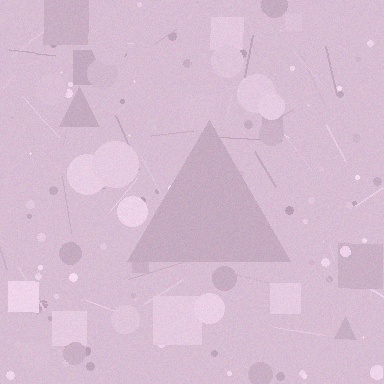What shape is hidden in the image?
A triangle is hidden in the image.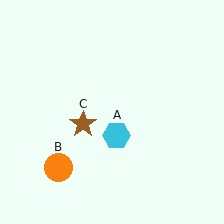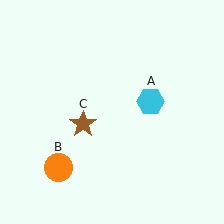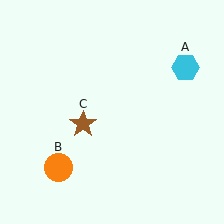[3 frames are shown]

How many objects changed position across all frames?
1 object changed position: cyan hexagon (object A).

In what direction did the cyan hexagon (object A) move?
The cyan hexagon (object A) moved up and to the right.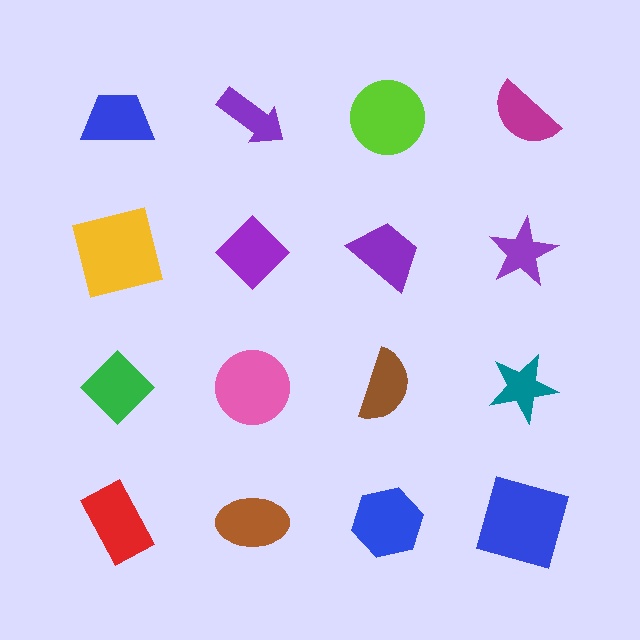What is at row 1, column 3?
A lime circle.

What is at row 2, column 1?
A yellow square.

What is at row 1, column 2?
A purple arrow.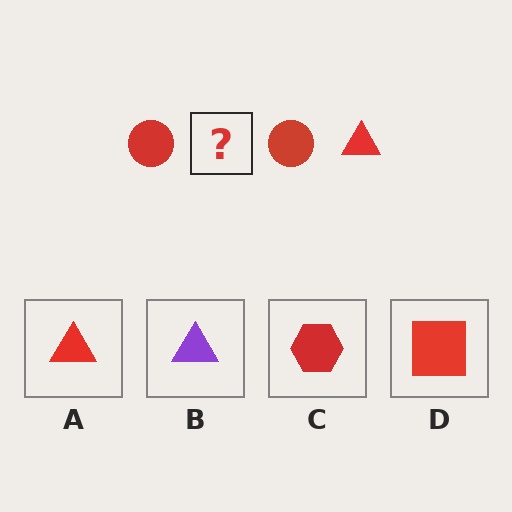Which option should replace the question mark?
Option A.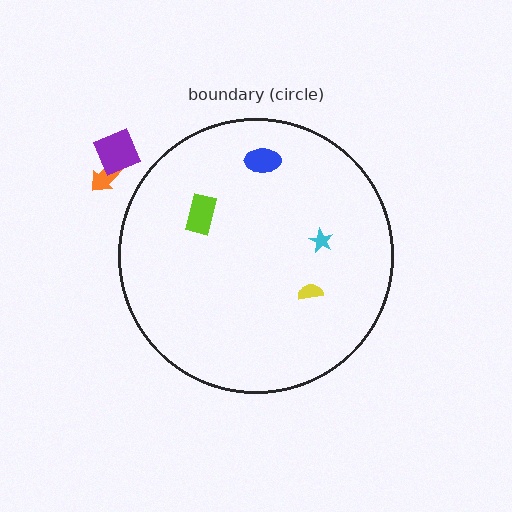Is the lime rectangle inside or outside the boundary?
Inside.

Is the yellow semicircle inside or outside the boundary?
Inside.